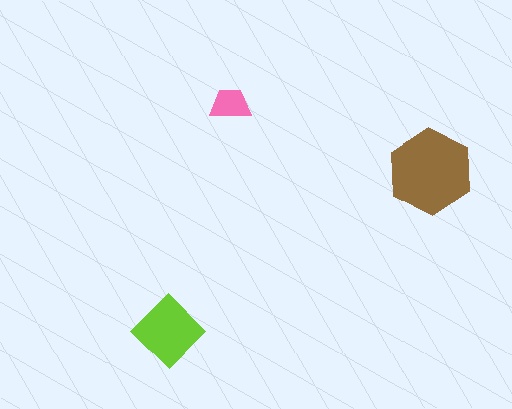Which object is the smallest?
The pink trapezoid.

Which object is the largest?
The brown hexagon.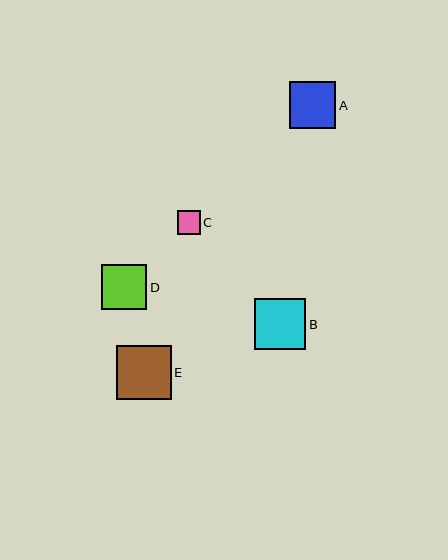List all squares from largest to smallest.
From largest to smallest: E, B, A, D, C.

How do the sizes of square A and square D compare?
Square A and square D are approximately the same size.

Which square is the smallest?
Square C is the smallest with a size of approximately 23 pixels.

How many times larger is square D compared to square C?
Square D is approximately 1.9 times the size of square C.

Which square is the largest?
Square E is the largest with a size of approximately 54 pixels.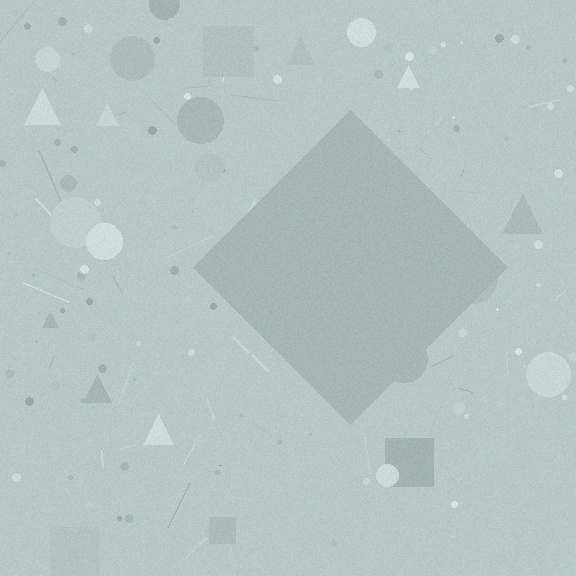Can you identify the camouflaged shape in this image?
The camouflaged shape is a diamond.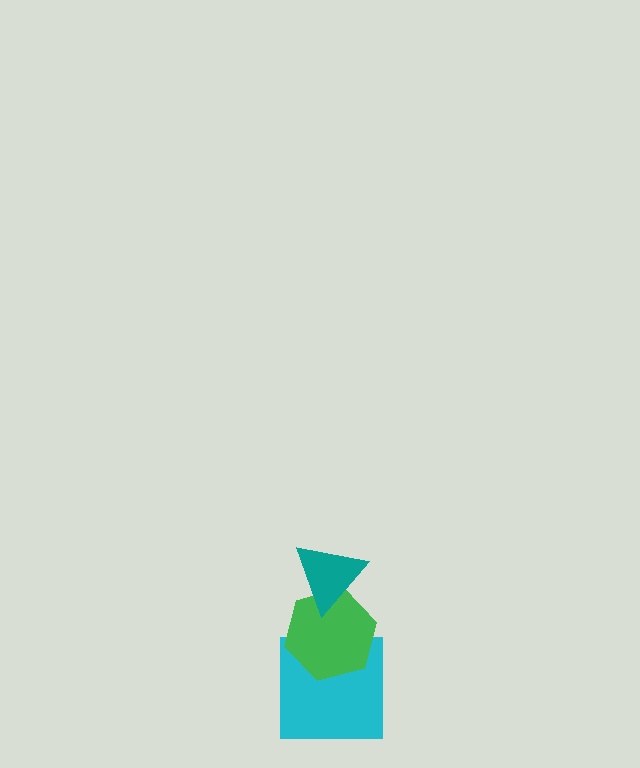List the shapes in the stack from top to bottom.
From top to bottom: the teal triangle, the green hexagon, the cyan square.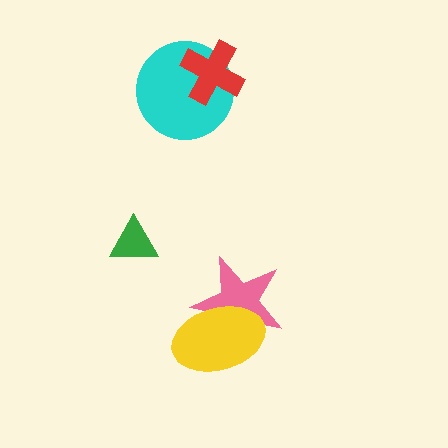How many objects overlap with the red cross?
1 object overlaps with the red cross.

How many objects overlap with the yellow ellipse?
1 object overlaps with the yellow ellipse.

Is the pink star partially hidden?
Yes, it is partially covered by another shape.